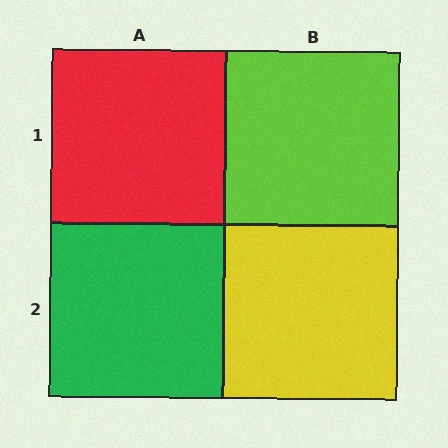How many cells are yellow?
1 cell is yellow.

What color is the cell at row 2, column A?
Green.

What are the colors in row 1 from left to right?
Red, lime.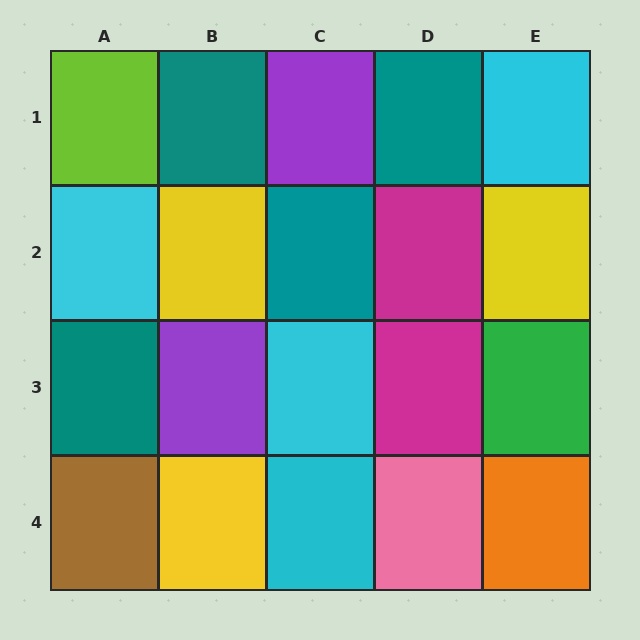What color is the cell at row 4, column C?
Cyan.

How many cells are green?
1 cell is green.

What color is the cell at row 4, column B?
Yellow.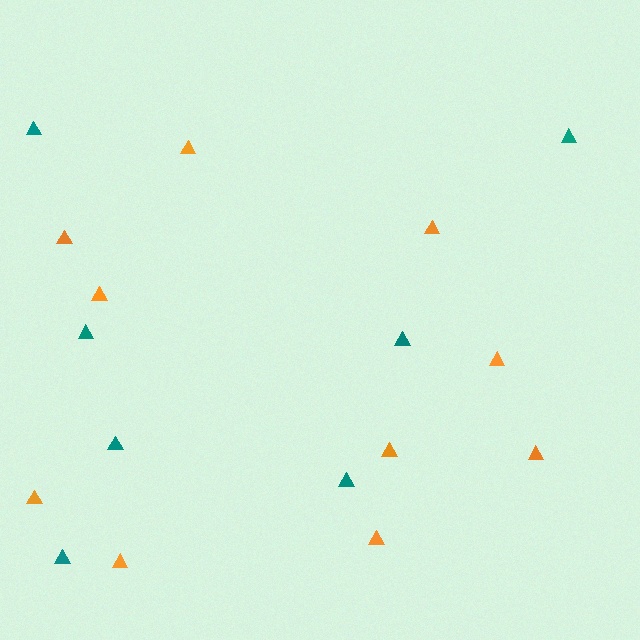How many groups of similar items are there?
There are 2 groups: one group of orange triangles (10) and one group of teal triangles (7).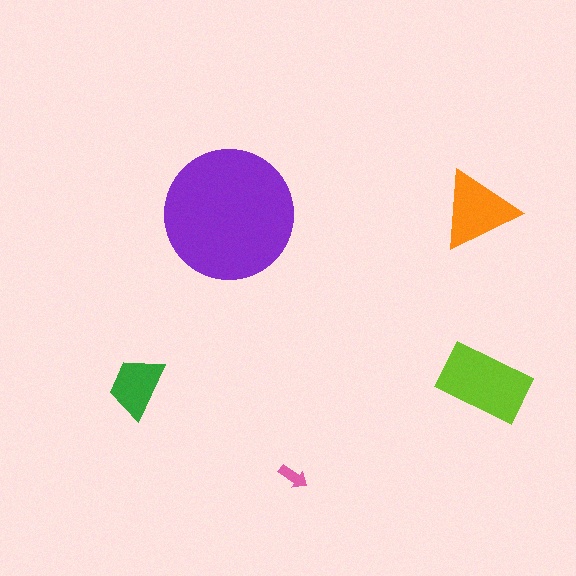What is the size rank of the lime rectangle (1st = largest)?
2nd.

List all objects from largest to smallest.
The purple circle, the lime rectangle, the orange triangle, the green trapezoid, the pink arrow.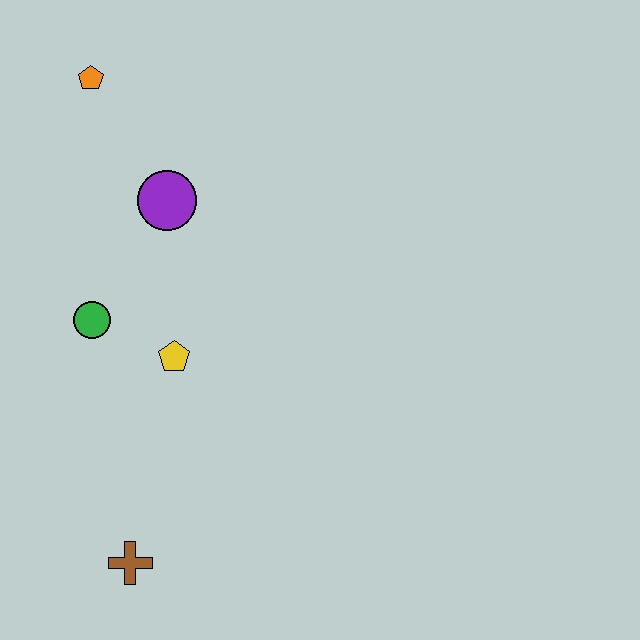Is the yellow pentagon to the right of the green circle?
Yes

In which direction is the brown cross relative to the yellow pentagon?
The brown cross is below the yellow pentagon.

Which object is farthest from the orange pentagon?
The brown cross is farthest from the orange pentagon.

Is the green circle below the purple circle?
Yes